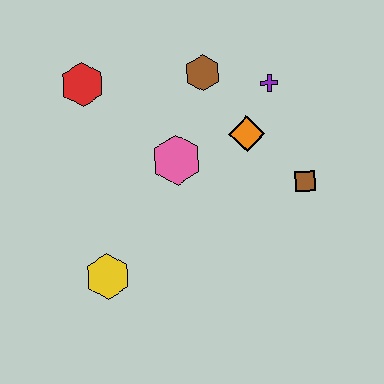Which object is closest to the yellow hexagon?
The pink hexagon is closest to the yellow hexagon.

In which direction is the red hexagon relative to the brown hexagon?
The red hexagon is to the left of the brown hexagon.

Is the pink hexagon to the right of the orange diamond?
No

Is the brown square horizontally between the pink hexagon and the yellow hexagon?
No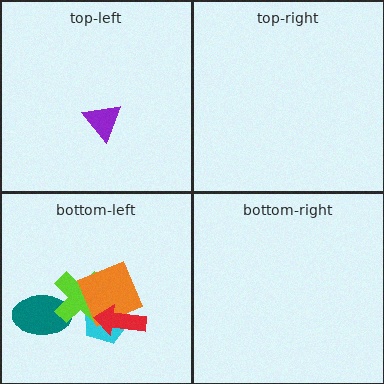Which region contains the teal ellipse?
The bottom-left region.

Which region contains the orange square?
The bottom-left region.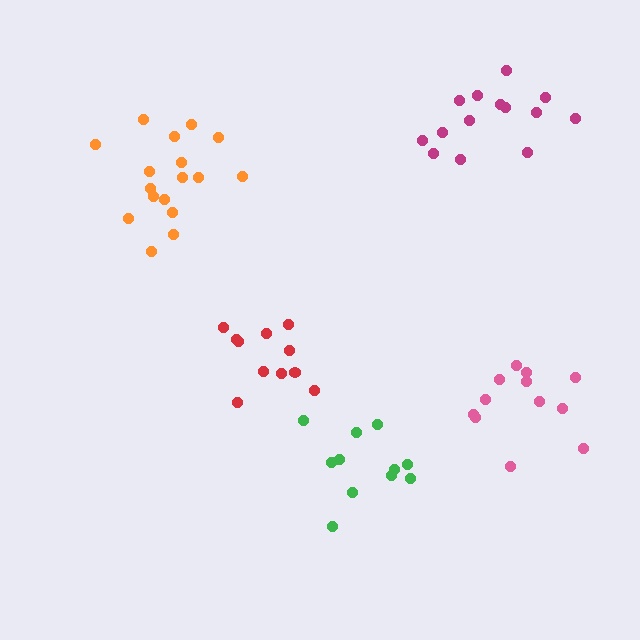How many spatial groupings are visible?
There are 5 spatial groupings.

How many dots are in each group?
Group 1: 17 dots, Group 2: 11 dots, Group 3: 11 dots, Group 4: 12 dots, Group 5: 14 dots (65 total).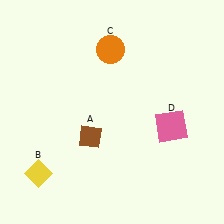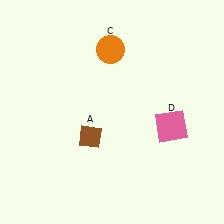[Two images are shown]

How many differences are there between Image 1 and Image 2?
There is 1 difference between the two images.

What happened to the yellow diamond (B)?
The yellow diamond (B) was removed in Image 2. It was in the bottom-left area of Image 1.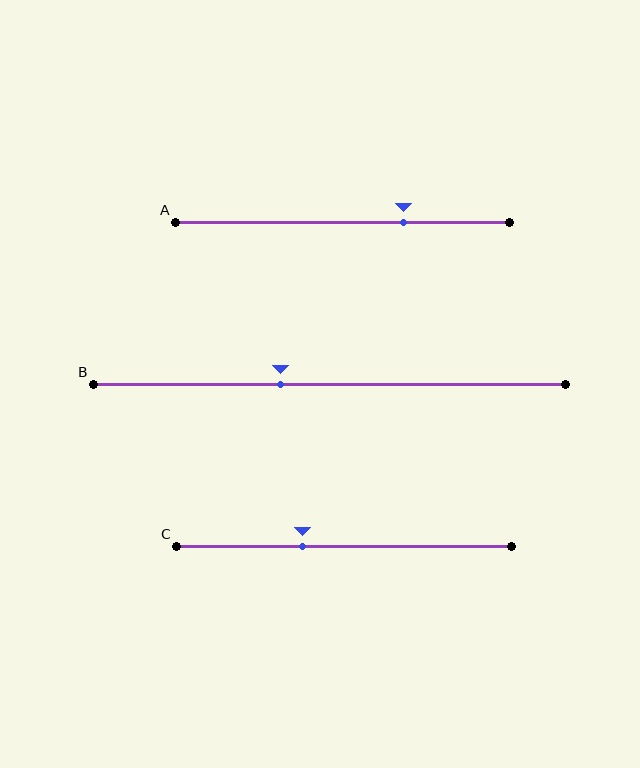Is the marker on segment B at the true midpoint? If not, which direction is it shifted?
No, the marker on segment B is shifted to the left by about 10% of the segment length.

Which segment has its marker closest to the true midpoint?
Segment B has its marker closest to the true midpoint.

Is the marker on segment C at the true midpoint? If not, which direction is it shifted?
No, the marker on segment C is shifted to the left by about 12% of the segment length.